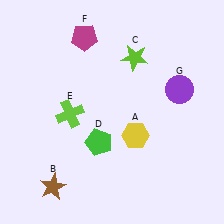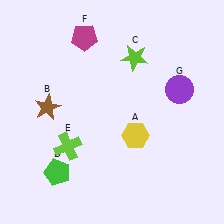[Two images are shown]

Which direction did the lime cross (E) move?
The lime cross (E) moved down.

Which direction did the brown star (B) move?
The brown star (B) moved up.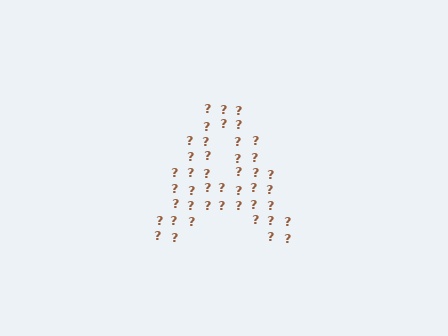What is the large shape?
The large shape is the letter A.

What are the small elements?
The small elements are question marks.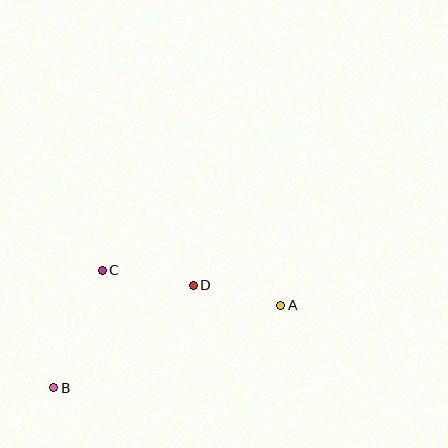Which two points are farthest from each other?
Points A and B are farthest from each other.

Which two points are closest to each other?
Points A and D are closest to each other.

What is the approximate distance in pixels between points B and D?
The distance between B and D is approximately 173 pixels.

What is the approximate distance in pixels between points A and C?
The distance between A and C is approximately 182 pixels.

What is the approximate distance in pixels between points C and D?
The distance between C and D is approximately 92 pixels.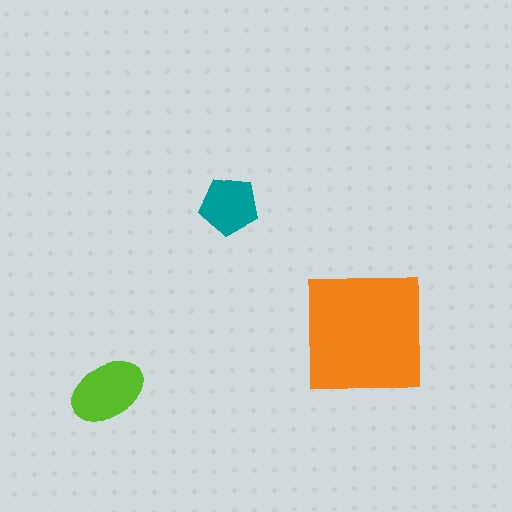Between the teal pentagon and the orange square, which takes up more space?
The orange square.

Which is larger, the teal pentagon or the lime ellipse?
The lime ellipse.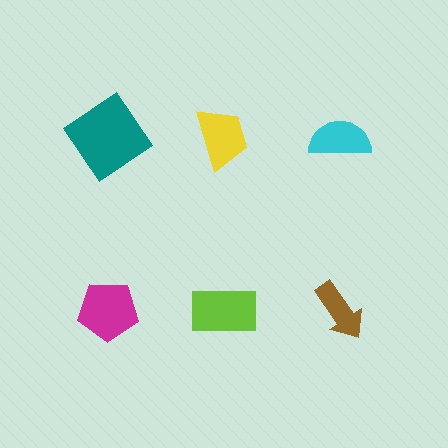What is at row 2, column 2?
A lime rectangle.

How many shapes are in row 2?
3 shapes.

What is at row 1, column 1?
A teal diamond.